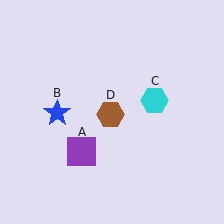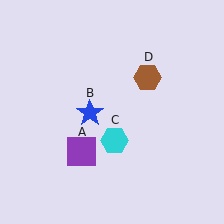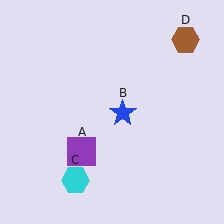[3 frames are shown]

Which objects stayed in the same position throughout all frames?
Purple square (object A) remained stationary.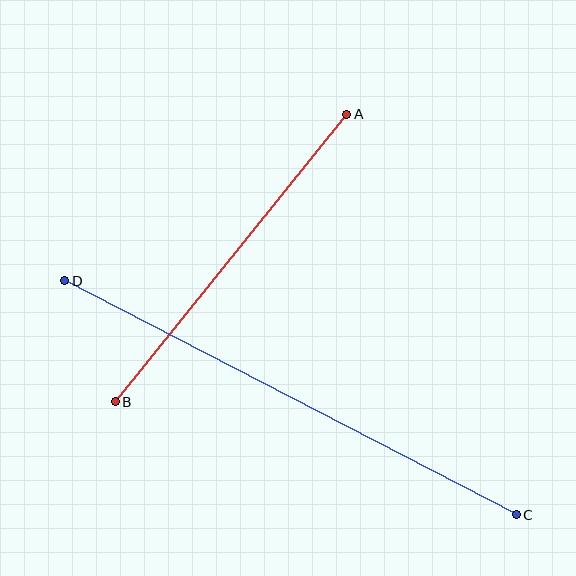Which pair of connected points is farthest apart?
Points C and D are farthest apart.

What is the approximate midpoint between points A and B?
The midpoint is at approximately (231, 258) pixels.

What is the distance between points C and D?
The distance is approximately 508 pixels.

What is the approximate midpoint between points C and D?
The midpoint is at approximately (291, 398) pixels.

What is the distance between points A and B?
The distance is approximately 369 pixels.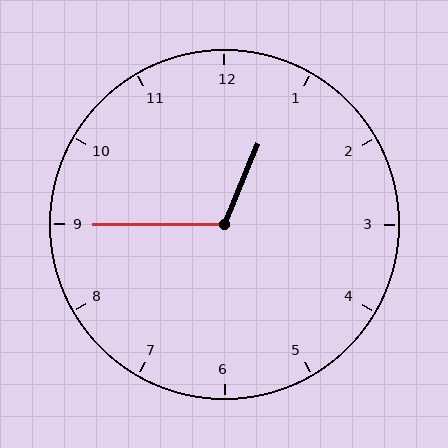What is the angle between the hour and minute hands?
Approximately 112 degrees.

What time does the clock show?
12:45.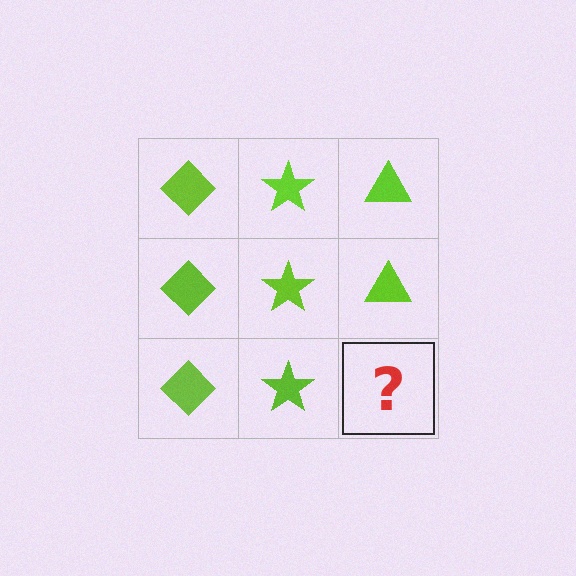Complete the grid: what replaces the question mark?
The question mark should be replaced with a lime triangle.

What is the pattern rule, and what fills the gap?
The rule is that each column has a consistent shape. The gap should be filled with a lime triangle.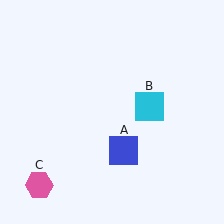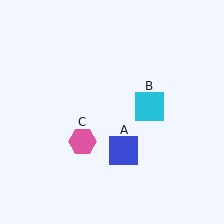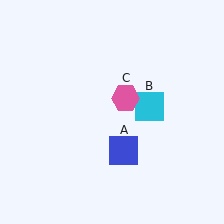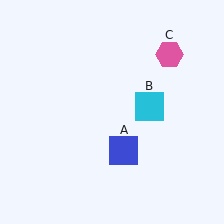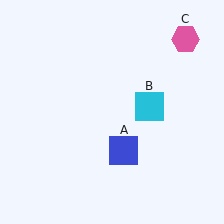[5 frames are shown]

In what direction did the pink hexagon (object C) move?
The pink hexagon (object C) moved up and to the right.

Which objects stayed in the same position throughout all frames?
Blue square (object A) and cyan square (object B) remained stationary.